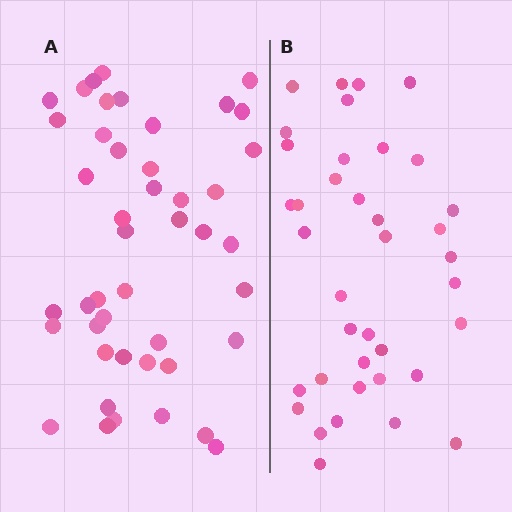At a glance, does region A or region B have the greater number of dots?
Region A (the left region) has more dots.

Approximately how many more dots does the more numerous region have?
Region A has roughly 8 or so more dots than region B.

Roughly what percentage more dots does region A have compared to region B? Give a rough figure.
About 20% more.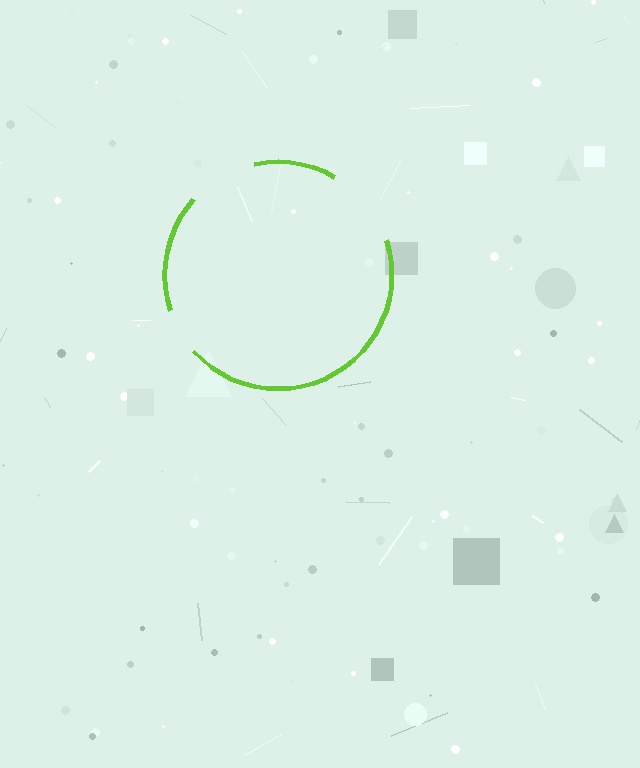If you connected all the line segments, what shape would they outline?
They would outline a circle.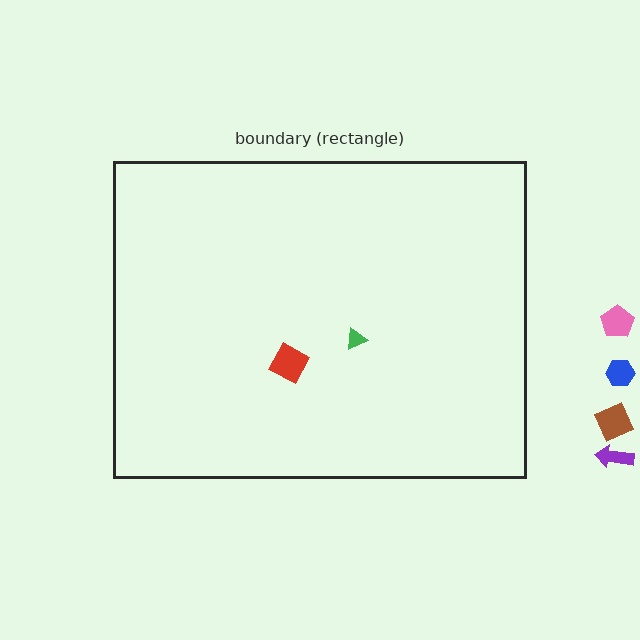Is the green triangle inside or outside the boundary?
Inside.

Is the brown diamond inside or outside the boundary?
Outside.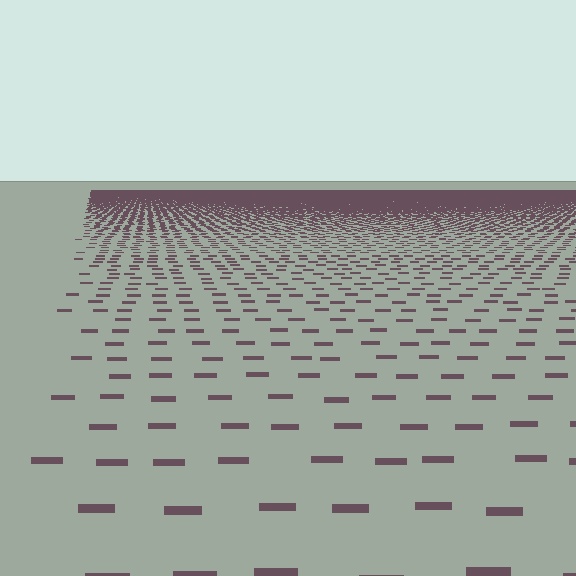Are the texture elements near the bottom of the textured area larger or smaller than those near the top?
Larger. Near the bottom, elements are closer to the viewer and appear at a bigger on-screen size.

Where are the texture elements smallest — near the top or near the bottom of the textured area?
Near the top.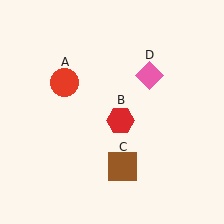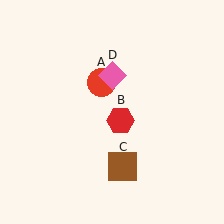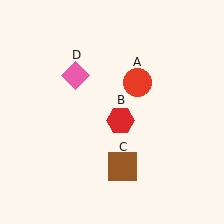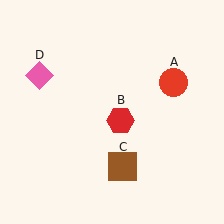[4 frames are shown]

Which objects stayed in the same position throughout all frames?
Red hexagon (object B) and brown square (object C) remained stationary.